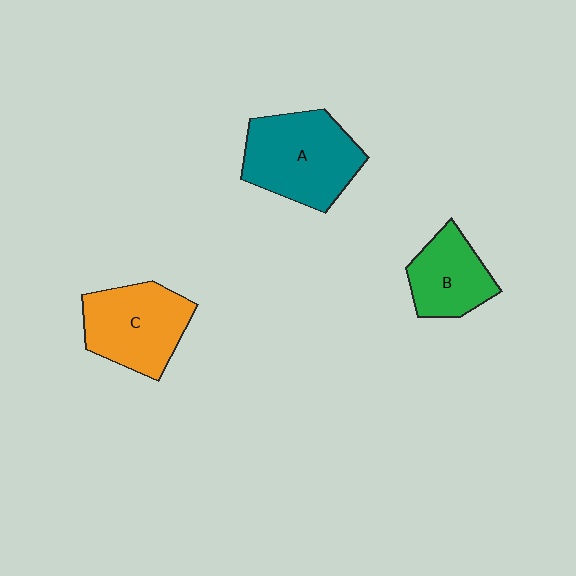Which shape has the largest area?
Shape A (teal).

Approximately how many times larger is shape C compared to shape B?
Approximately 1.4 times.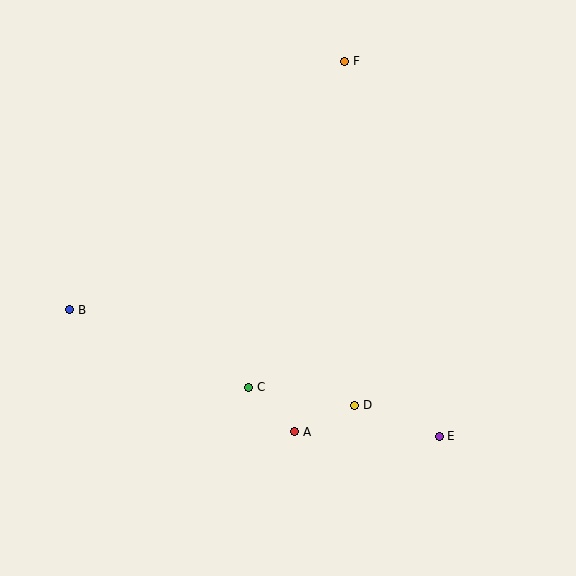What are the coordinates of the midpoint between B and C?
The midpoint between B and C is at (159, 348).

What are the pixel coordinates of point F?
Point F is at (345, 61).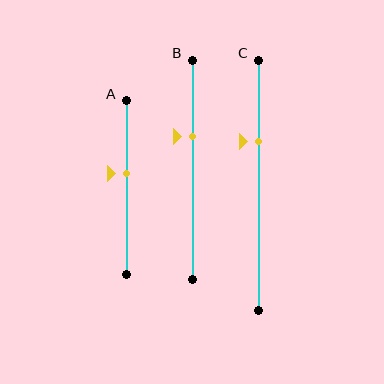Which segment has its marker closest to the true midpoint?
Segment A has its marker closest to the true midpoint.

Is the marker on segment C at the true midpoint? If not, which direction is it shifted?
No, the marker on segment C is shifted upward by about 17% of the segment length.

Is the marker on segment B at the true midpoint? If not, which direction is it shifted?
No, the marker on segment B is shifted upward by about 15% of the segment length.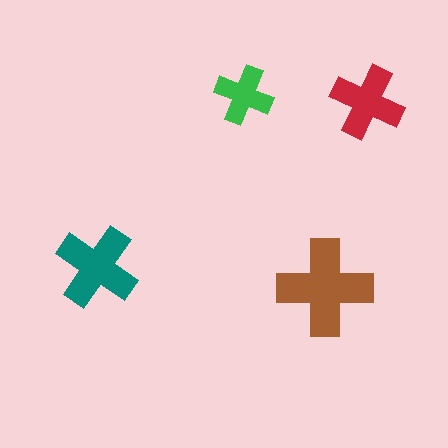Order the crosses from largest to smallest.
the brown one, the teal one, the red one, the green one.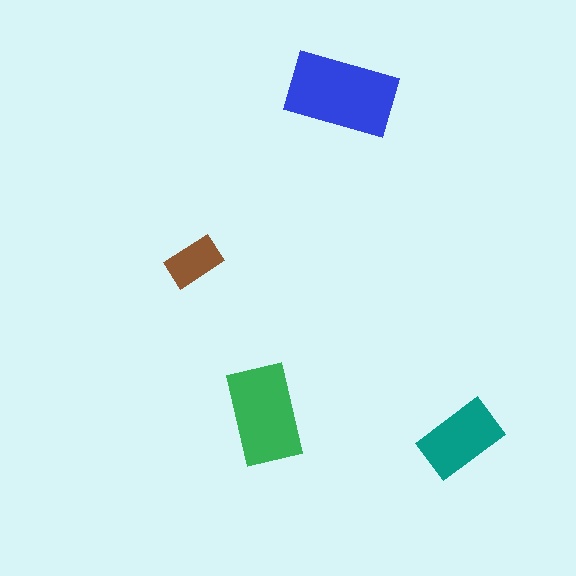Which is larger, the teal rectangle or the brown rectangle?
The teal one.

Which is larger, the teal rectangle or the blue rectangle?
The blue one.